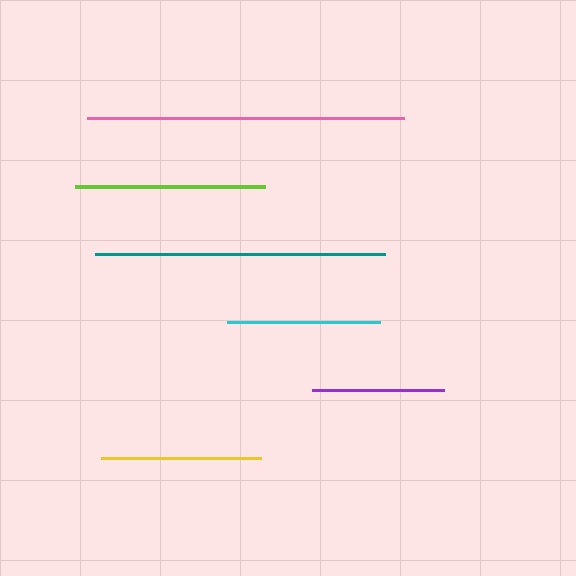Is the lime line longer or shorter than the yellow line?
The lime line is longer than the yellow line.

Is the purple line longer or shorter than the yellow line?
The yellow line is longer than the purple line.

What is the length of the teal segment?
The teal segment is approximately 289 pixels long.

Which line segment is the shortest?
The purple line is the shortest at approximately 132 pixels.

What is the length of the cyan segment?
The cyan segment is approximately 153 pixels long.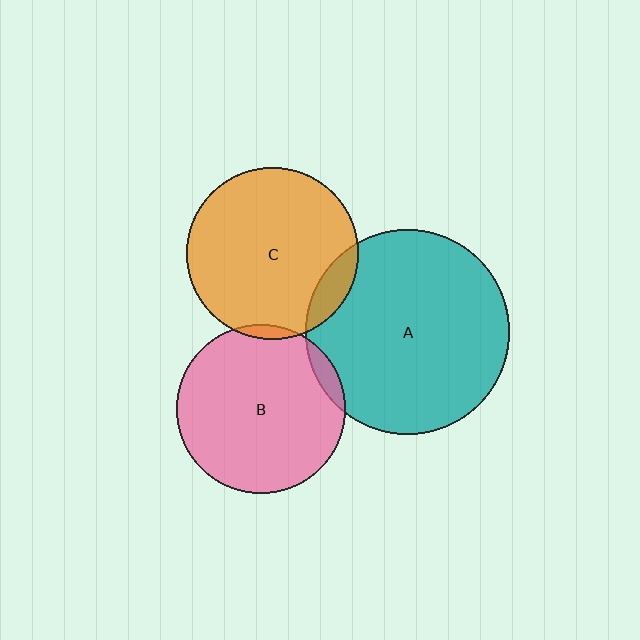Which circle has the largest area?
Circle A (teal).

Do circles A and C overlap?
Yes.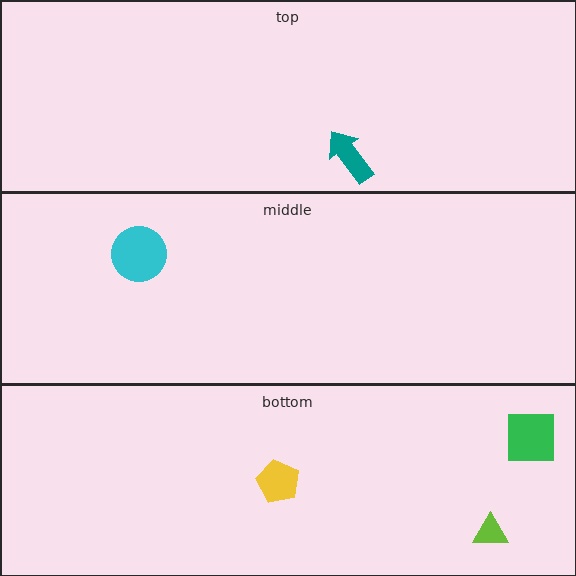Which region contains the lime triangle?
The bottom region.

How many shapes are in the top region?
1.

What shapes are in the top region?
The teal arrow.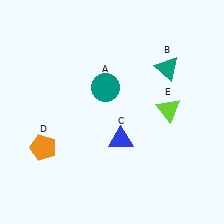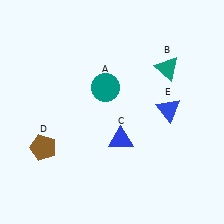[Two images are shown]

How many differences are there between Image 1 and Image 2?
There are 2 differences between the two images.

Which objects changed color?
D changed from orange to brown. E changed from lime to blue.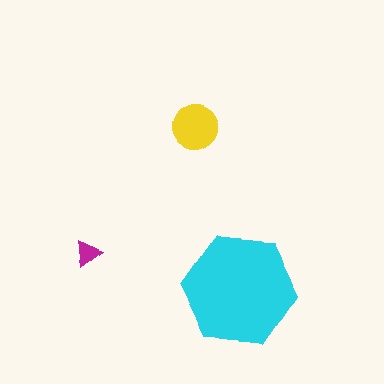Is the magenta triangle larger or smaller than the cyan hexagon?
Smaller.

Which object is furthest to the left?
The magenta triangle is leftmost.